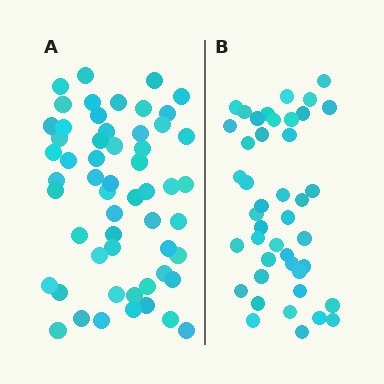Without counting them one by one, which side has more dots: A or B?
Region A (the left region) has more dots.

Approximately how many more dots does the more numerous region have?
Region A has approximately 15 more dots than region B.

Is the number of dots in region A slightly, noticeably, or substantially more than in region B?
Region A has noticeably more, but not dramatically so. The ratio is roughly 1.3 to 1.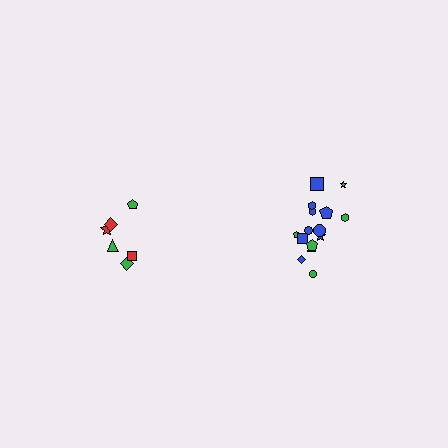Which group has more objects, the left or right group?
The right group.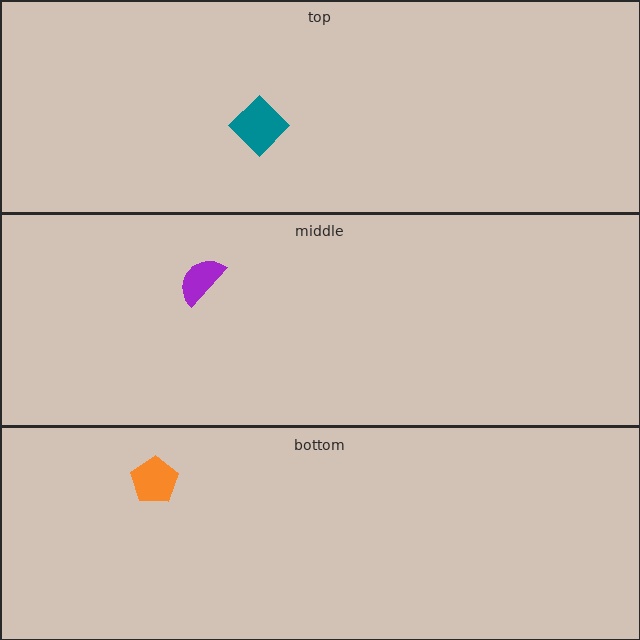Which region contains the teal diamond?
The top region.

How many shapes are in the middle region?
1.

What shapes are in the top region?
The teal diamond.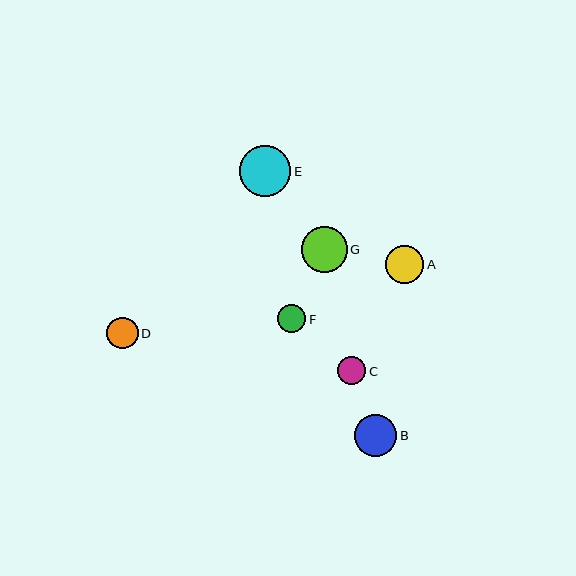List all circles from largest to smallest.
From largest to smallest: E, G, B, A, D, F, C.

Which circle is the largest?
Circle E is the largest with a size of approximately 51 pixels.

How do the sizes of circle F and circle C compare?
Circle F and circle C are approximately the same size.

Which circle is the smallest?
Circle C is the smallest with a size of approximately 28 pixels.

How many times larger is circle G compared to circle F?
Circle G is approximately 1.6 times the size of circle F.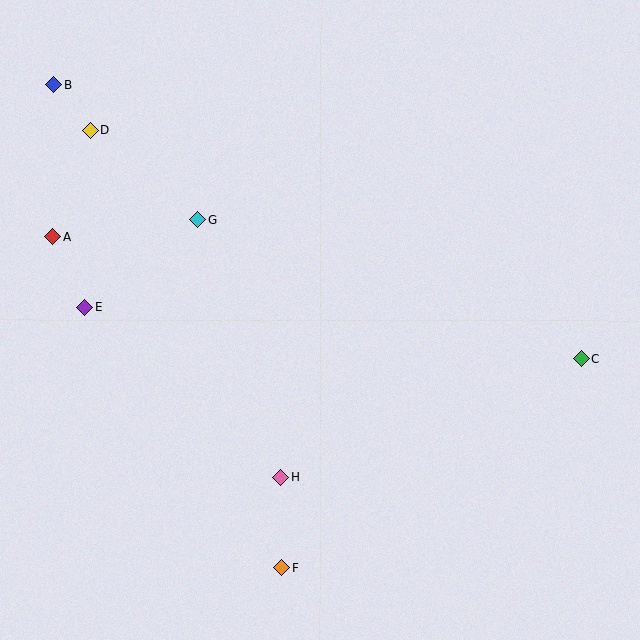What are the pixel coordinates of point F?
Point F is at (281, 568).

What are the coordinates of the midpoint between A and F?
The midpoint between A and F is at (167, 402).